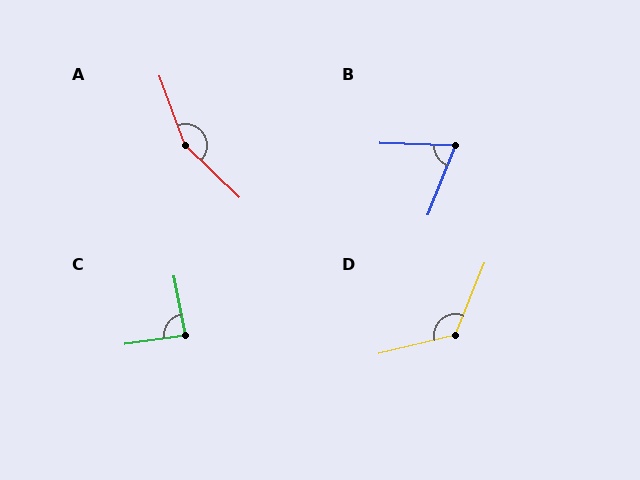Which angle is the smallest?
B, at approximately 71 degrees.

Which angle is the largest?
A, at approximately 154 degrees.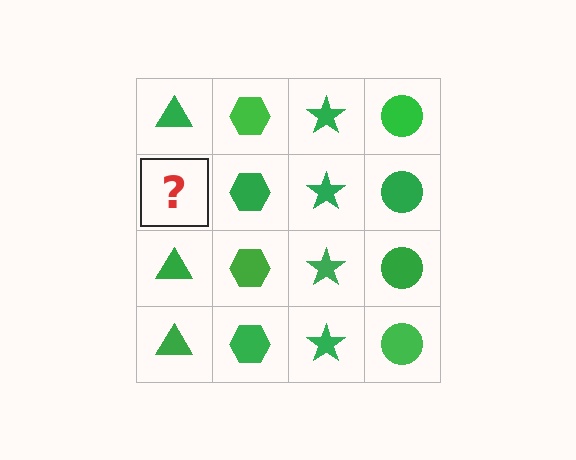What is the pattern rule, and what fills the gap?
The rule is that each column has a consistent shape. The gap should be filled with a green triangle.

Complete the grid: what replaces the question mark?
The question mark should be replaced with a green triangle.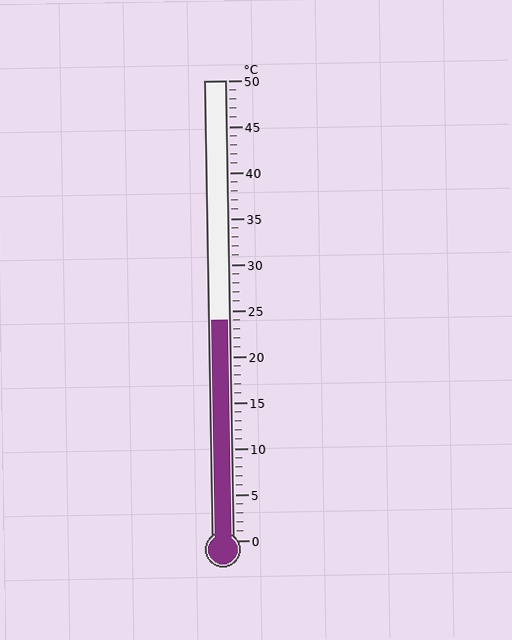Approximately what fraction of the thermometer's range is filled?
The thermometer is filled to approximately 50% of its range.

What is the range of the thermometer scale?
The thermometer scale ranges from 0°C to 50°C.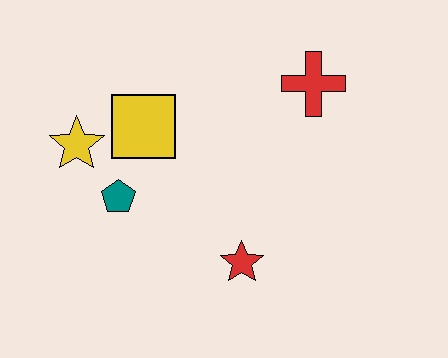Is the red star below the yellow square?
Yes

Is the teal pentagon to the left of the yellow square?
Yes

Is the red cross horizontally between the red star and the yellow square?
No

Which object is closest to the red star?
The teal pentagon is closest to the red star.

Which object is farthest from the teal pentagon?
The red cross is farthest from the teal pentagon.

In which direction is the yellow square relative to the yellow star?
The yellow square is to the right of the yellow star.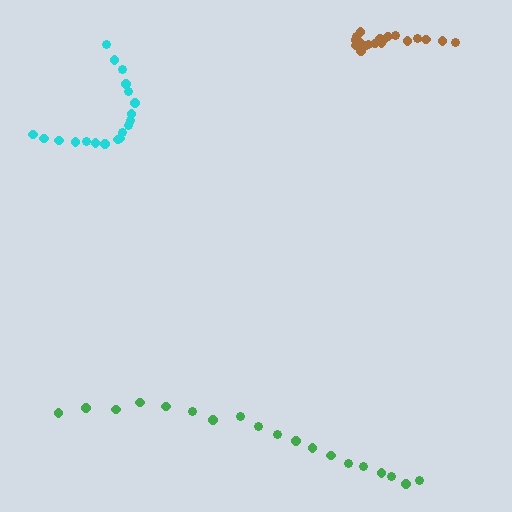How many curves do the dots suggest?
There are 3 distinct paths.